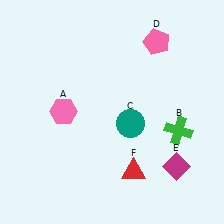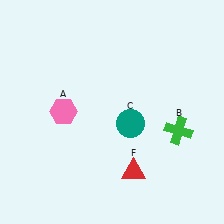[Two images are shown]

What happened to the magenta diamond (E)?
The magenta diamond (E) was removed in Image 2. It was in the bottom-right area of Image 1.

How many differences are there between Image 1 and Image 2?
There are 2 differences between the two images.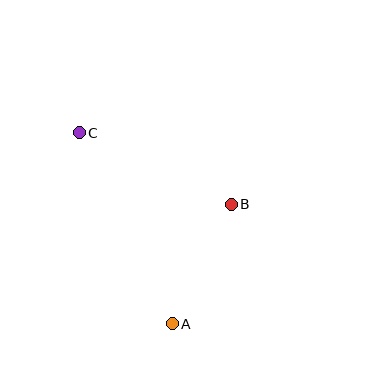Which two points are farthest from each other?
Points A and C are farthest from each other.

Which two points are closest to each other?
Points A and B are closest to each other.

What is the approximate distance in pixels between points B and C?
The distance between B and C is approximately 168 pixels.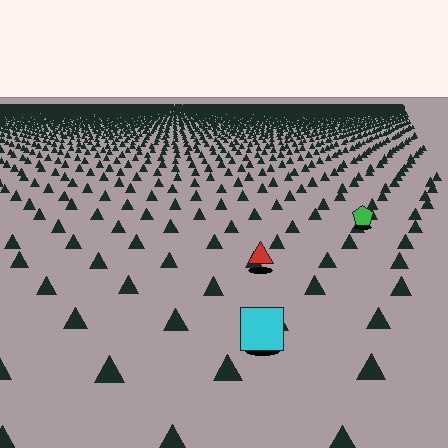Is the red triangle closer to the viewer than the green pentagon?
Yes. The red triangle is closer — you can tell from the texture gradient: the ground texture is coarser near it.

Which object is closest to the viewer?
The cyan square is closest. The texture marks near it are larger and more spread out.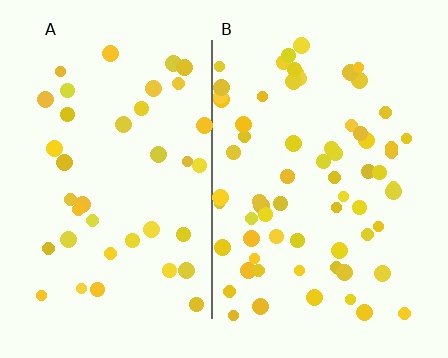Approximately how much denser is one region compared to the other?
Approximately 1.7× — region B over region A.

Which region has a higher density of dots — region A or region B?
B (the right).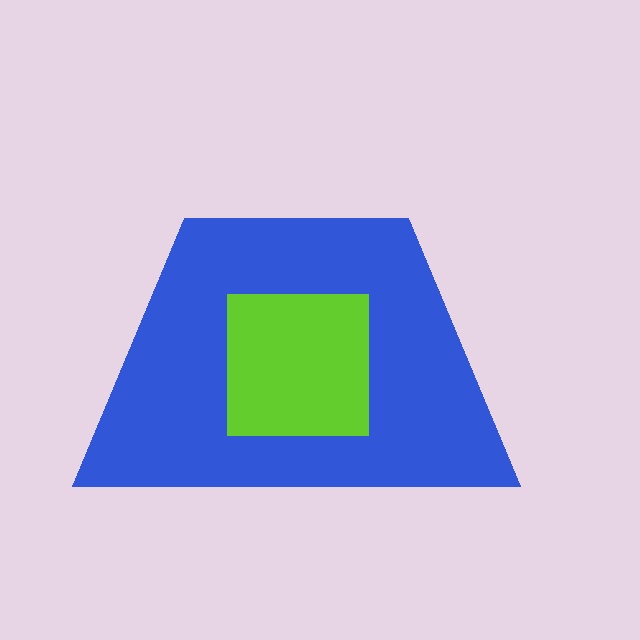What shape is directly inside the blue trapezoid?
The lime square.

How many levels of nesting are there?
2.